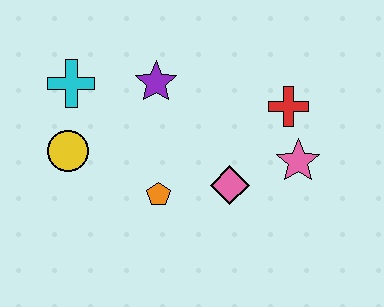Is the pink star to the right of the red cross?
Yes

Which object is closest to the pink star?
The red cross is closest to the pink star.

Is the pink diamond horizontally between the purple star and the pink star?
Yes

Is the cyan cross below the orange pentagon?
No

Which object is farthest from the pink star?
The cyan cross is farthest from the pink star.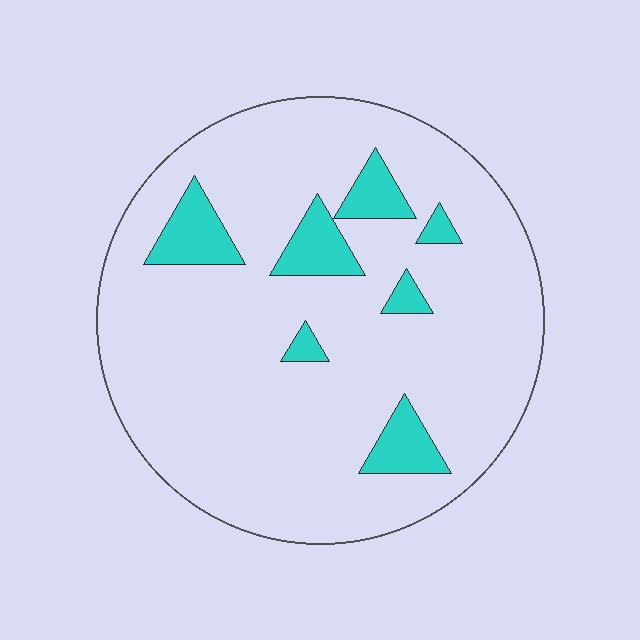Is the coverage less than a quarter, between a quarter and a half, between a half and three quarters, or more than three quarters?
Less than a quarter.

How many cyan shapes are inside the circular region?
7.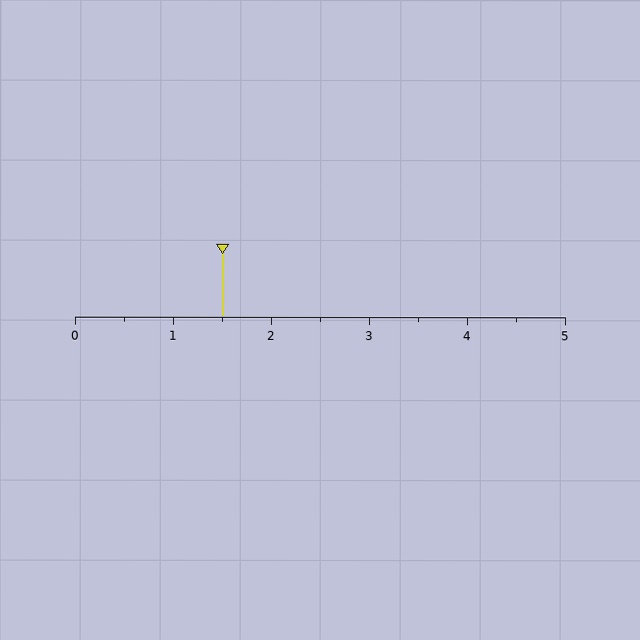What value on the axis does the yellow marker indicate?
The marker indicates approximately 1.5.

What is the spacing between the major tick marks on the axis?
The major ticks are spaced 1 apart.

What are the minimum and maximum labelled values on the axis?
The axis runs from 0 to 5.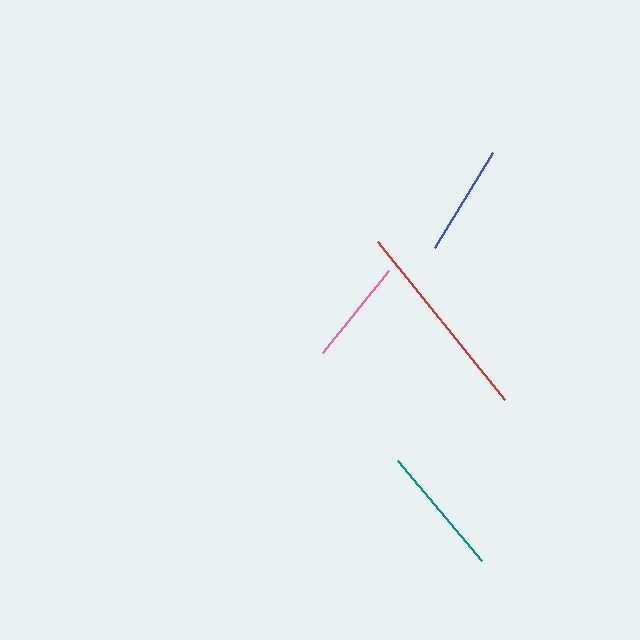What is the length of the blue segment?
The blue segment is approximately 111 pixels long.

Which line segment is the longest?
The red line is the longest at approximately 203 pixels.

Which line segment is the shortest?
The pink line is the shortest at approximately 105 pixels.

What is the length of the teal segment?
The teal segment is approximately 131 pixels long.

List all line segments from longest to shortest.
From longest to shortest: red, teal, blue, pink.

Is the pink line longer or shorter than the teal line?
The teal line is longer than the pink line.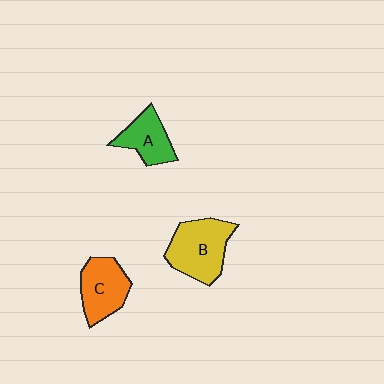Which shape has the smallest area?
Shape A (green).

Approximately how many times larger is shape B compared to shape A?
Approximately 1.5 times.